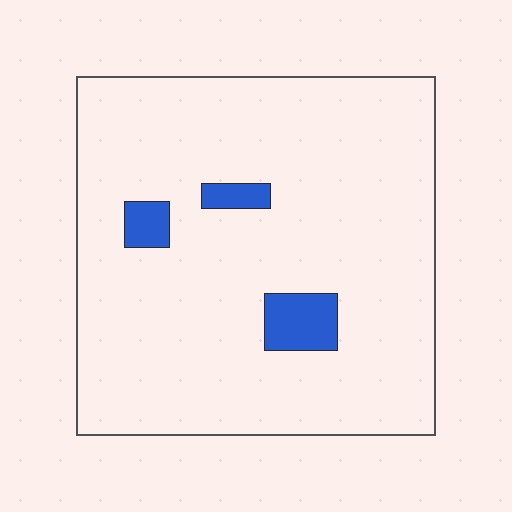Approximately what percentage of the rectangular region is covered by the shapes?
Approximately 5%.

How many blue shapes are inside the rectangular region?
3.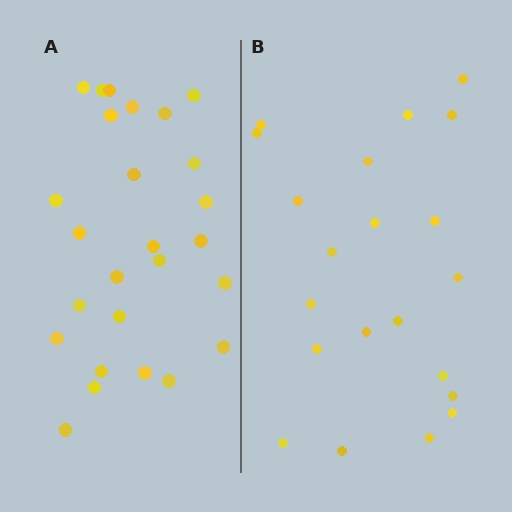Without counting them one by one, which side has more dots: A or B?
Region A (the left region) has more dots.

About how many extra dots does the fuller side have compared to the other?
Region A has about 5 more dots than region B.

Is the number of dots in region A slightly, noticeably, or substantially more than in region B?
Region A has only slightly more — the two regions are fairly close. The ratio is roughly 1.2 to 1.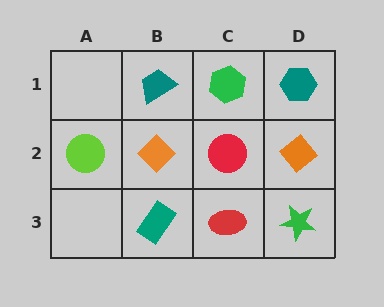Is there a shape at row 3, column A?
No, that cell is empty.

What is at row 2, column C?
A red circle.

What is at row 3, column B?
A teal rectangle.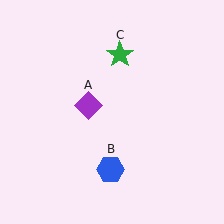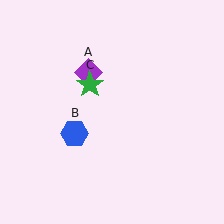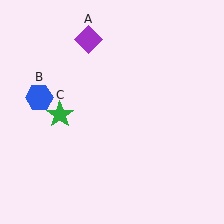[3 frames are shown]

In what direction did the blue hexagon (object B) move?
The blue hexagon (object B) moved up and to the left.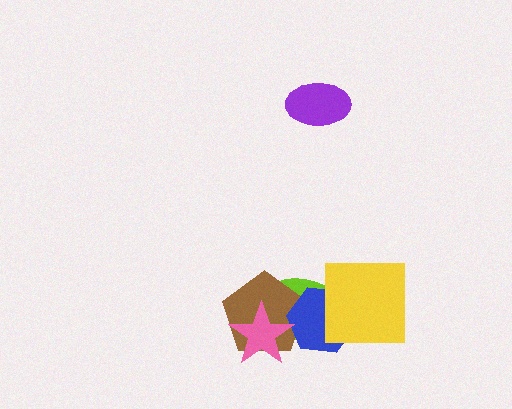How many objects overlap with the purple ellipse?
0 objects overlap with the purple ellipse.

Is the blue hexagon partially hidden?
Yes, it is partially covered by another shape.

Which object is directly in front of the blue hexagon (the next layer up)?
The yellow square is directly in front of the blue hexagon.